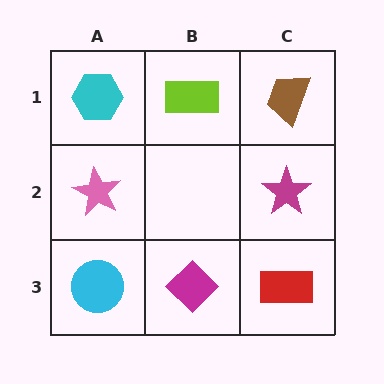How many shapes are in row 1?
3 shapes.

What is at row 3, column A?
A cyan circle.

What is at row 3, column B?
A magenta diamond.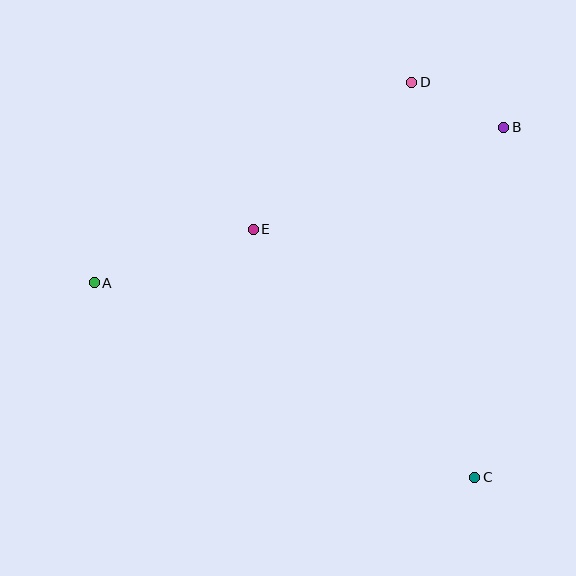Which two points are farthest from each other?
Points A and B are farthest from each other.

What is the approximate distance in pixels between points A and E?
The distance between A and E is approximately 167 pixels.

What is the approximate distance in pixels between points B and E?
The distance between B and E is approximately 270 pixels.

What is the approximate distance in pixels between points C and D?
The distance between C and D is approximately 400 pixels.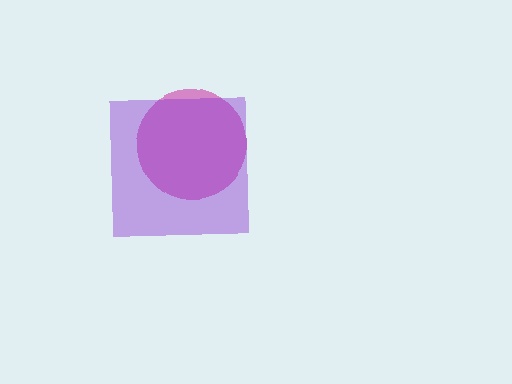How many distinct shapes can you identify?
There are 2 distinct shapes: a magenta circle, a purple square.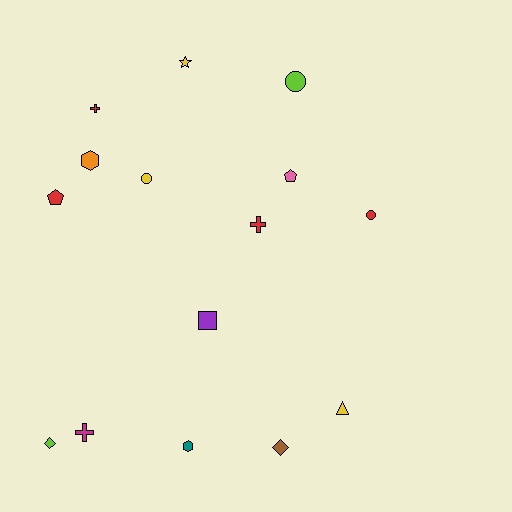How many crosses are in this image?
There are 3 crosses.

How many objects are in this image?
There are 15 objects.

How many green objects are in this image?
There are no green objects.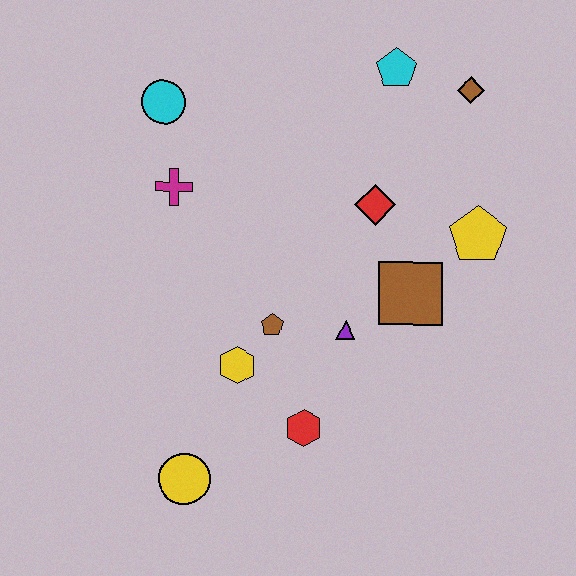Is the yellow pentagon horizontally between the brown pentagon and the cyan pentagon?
No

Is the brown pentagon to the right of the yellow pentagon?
No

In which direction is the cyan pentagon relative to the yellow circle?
The cyan pentagon is above the yellow circle.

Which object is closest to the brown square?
The purple triangle is closest to the brown square.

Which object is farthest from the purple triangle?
The cyan circle is farthest from the purple triangle.